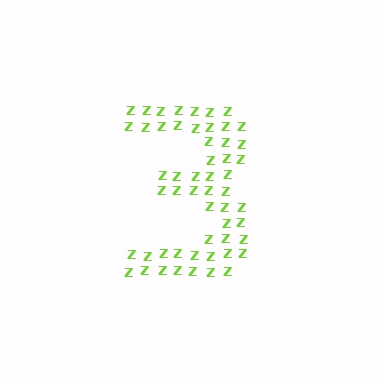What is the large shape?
The large shape is the digit 3.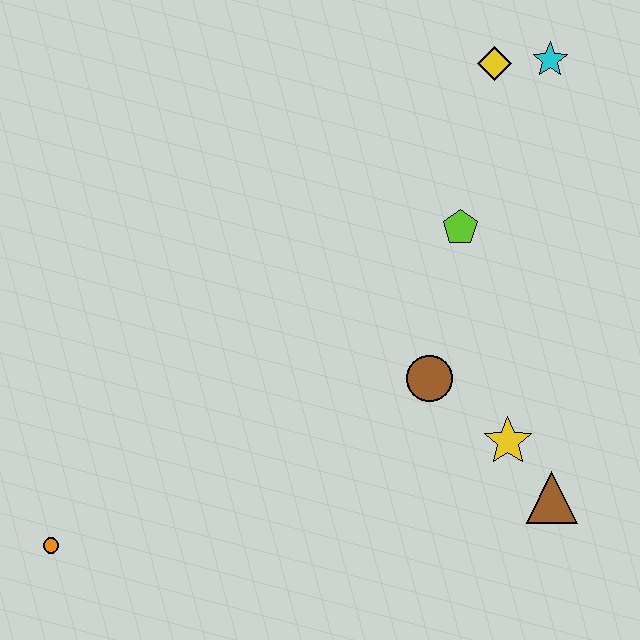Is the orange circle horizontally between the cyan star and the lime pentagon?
No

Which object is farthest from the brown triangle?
The orange circle is farthest from the brown triangle.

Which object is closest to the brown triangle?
The yellow star is closest to the brown triangle.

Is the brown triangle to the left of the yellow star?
No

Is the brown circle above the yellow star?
Yes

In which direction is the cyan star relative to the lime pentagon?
The cyan star is above the lime pentagon.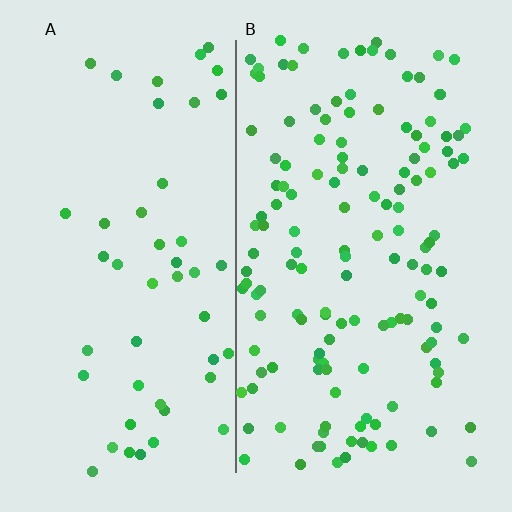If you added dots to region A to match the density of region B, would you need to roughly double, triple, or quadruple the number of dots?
Approximately triple.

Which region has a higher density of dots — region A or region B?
B (the right).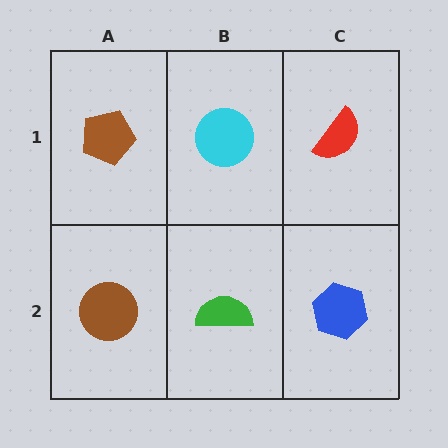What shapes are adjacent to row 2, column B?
A cyan circle (row 1, column B), a brown circle (row 2, column A), a blue hexagon (row 2, column C).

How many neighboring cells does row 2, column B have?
3.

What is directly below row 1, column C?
A blue hexagon.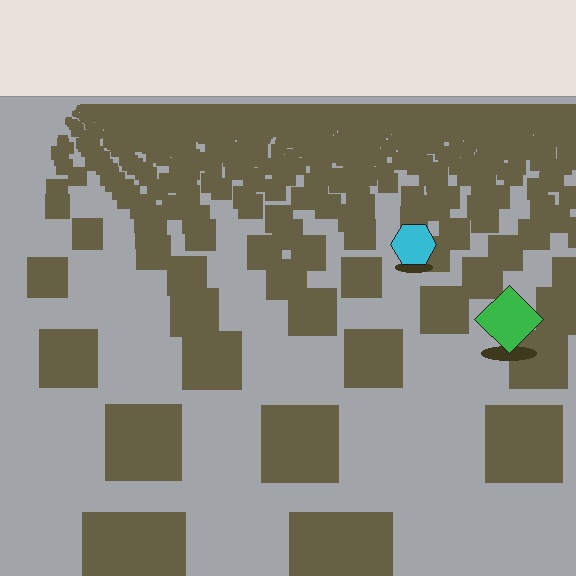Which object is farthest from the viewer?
The cyan hexagon is farthest from the viewer. It appears smaller and the ground texture around it is denser.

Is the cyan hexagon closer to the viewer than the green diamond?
No. The green diamond is closer — you can tell from the texture gradient: the ground texture is coarser near it.